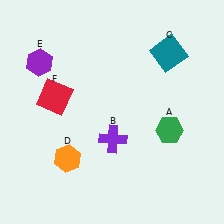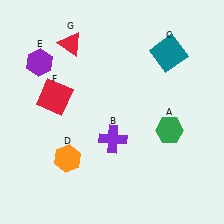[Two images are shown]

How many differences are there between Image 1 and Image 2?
There is 1 difference between the two images.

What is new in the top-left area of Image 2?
A red triangle (G) was added in the top-left area of Image 2.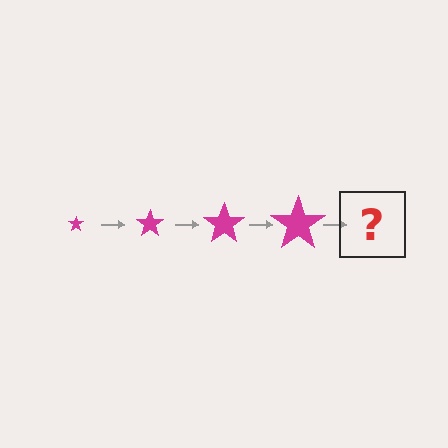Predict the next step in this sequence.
The next step is a magenta star, larger than the previous one.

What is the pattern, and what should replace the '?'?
The pattern is that the star gets progressively larger each step. The '?' should be a magenta star, larger than the previous one.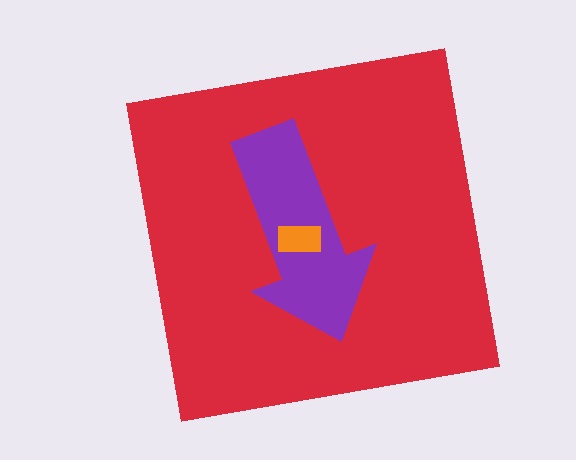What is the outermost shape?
The red square.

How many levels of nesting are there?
3.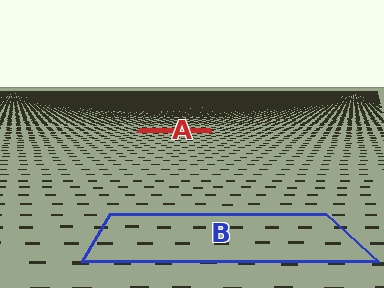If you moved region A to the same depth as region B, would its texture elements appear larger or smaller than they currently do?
They would appear larger. At a closer depth, the same texture elements are projected at a bigger on-screen size.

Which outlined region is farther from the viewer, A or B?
Region A is farther from the viewer — the texture elements inside it appear smaller and more densely packed.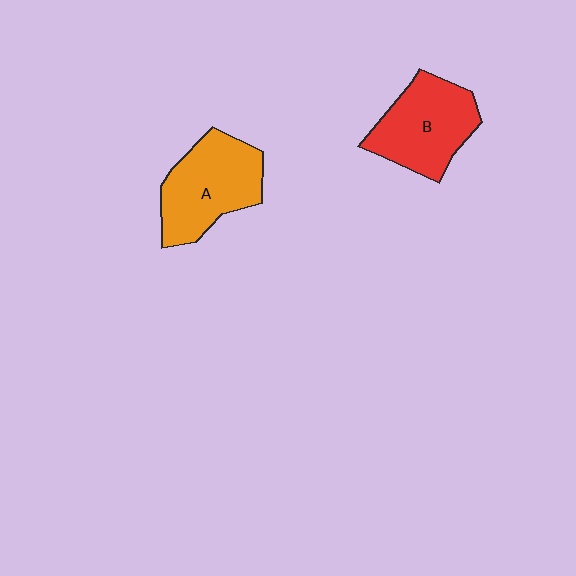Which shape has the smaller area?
Shape B (red).